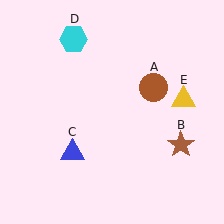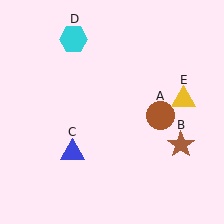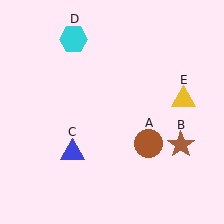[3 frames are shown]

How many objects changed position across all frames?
1 object changed position: brown circle (object A).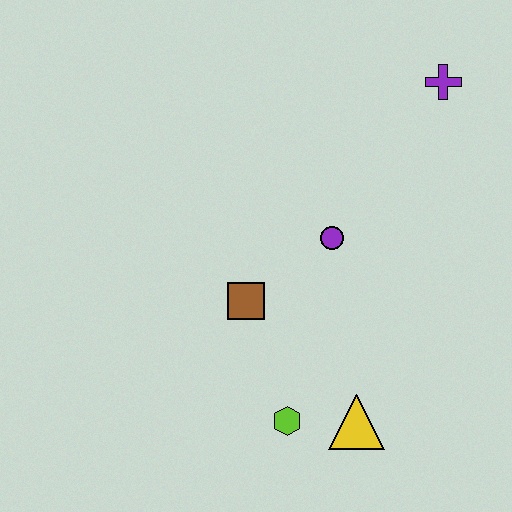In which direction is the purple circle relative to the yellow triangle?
The purple circle is above the yellow triangle.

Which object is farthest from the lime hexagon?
The purple cross is farthest from the lime hexagon.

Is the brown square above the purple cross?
No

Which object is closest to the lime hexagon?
The yellow triangle is closest to the lime hexagon.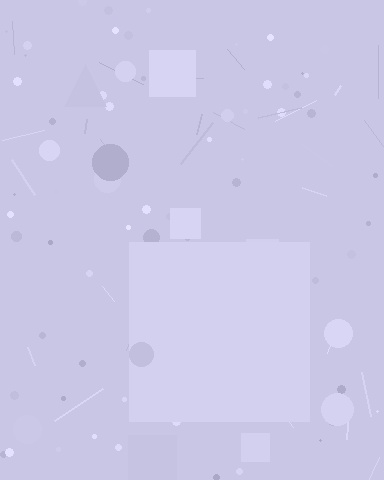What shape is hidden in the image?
A square is hidden in the image.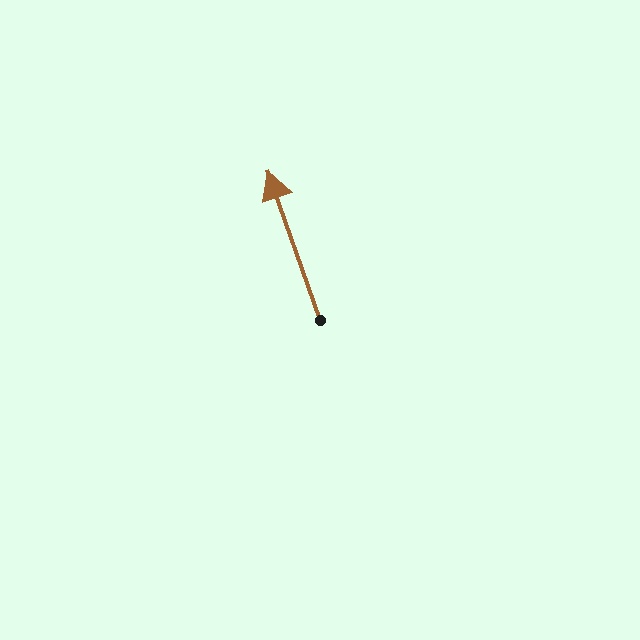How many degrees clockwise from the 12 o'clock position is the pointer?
Approximately 341 degrees.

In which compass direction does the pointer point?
North.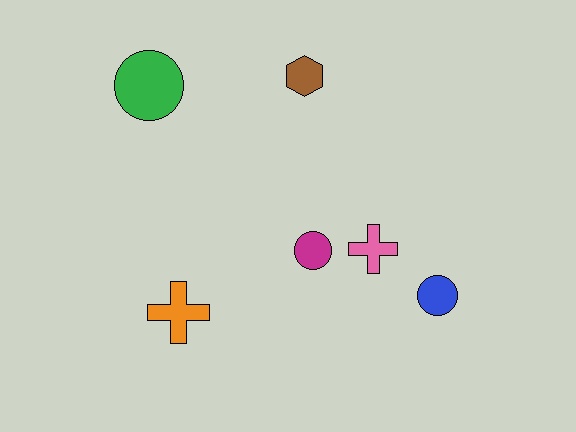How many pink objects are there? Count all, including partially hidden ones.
There is 1 pink object.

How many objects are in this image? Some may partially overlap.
There are 6 objects.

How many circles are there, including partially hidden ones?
There are 3 circles.